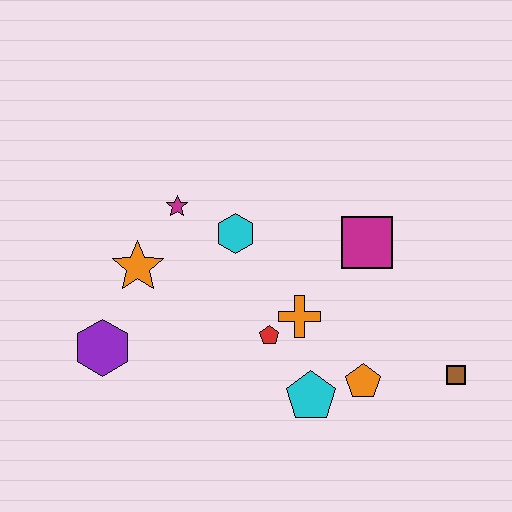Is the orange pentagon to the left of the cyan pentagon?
No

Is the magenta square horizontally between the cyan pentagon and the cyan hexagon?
No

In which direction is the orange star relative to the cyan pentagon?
The orange star is to the left of the cyan pentagon.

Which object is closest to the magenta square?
The orange cross is closest to the magenta square.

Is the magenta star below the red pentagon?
No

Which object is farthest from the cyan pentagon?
The magenta star is farthest from the cyan pentagon.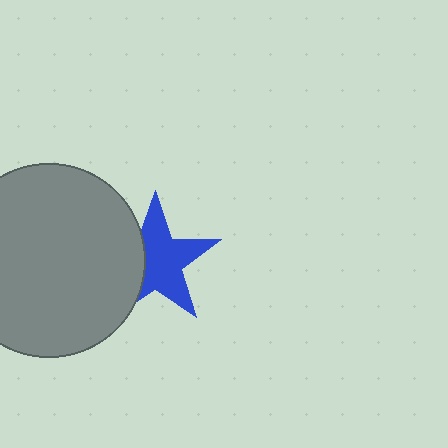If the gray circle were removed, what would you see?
You would see the complete blue star.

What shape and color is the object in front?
The object in front is a gray circle.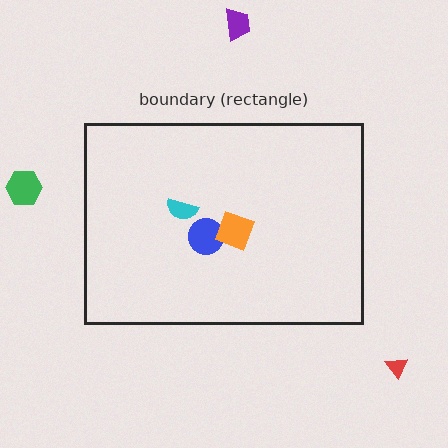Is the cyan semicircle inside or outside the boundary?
Inside.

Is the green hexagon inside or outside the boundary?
Outside.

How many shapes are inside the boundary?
3 inside, 3 outside.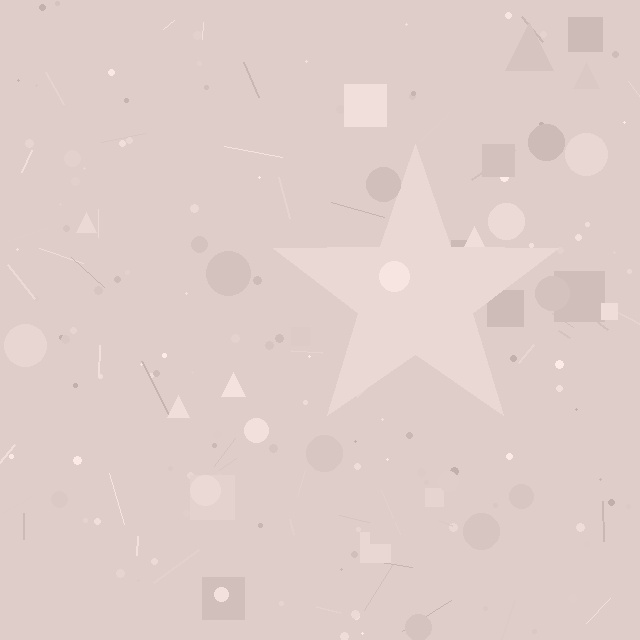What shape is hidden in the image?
A star is hidden in the image.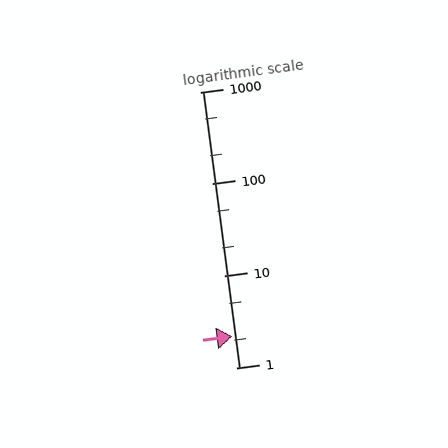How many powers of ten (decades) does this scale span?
The scale spans 3 decades, from 1 to 1000.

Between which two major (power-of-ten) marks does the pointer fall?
The pointer is between 1 and 10.